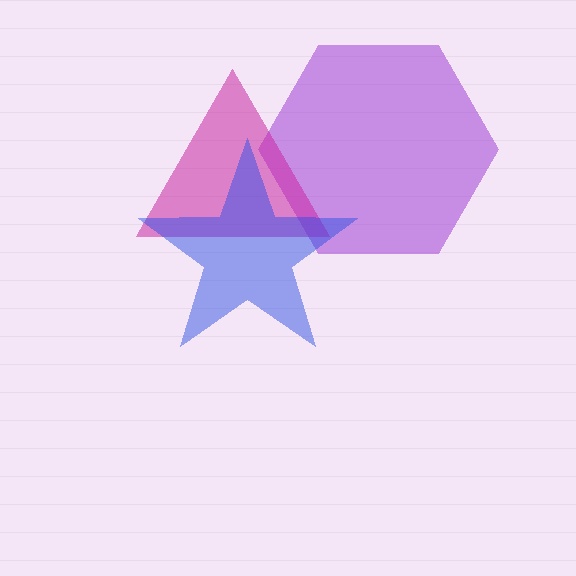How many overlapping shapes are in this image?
There are 3 overlapping shapes in the image.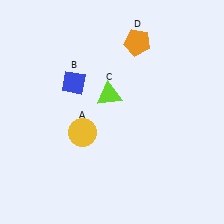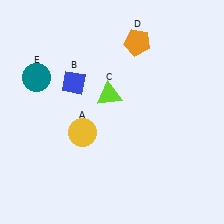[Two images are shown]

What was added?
A teal circle (E) was added in Image 2.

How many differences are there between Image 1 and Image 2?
There is 1 difference between the two images.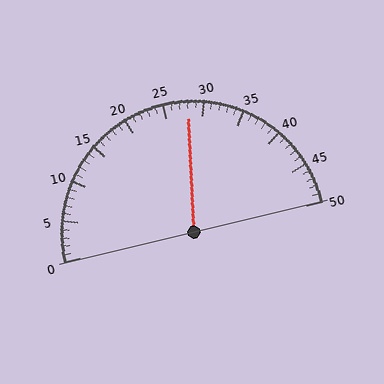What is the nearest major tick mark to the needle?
The nearest major tick mark is 30.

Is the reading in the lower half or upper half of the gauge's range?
The reading is in the upper half of the range (0 to 50).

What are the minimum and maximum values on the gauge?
The gauge ranges from 0 to 50.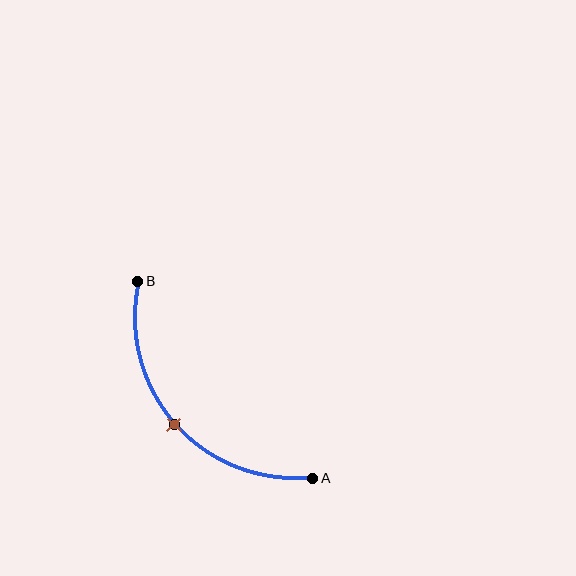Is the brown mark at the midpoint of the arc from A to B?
Yes. The brown mark lies on the arc at equal arc-length from both A and B — it is the arc midpoint.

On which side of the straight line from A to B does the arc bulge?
The arc bulges below and to the left of the straight line connecting A and B.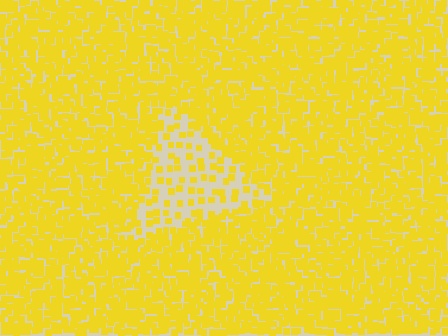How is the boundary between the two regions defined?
The boundary is defined by a change in element density (approximately 3.0x ratio). All elements are the same color, size, and shape.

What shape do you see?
I see a triangle.